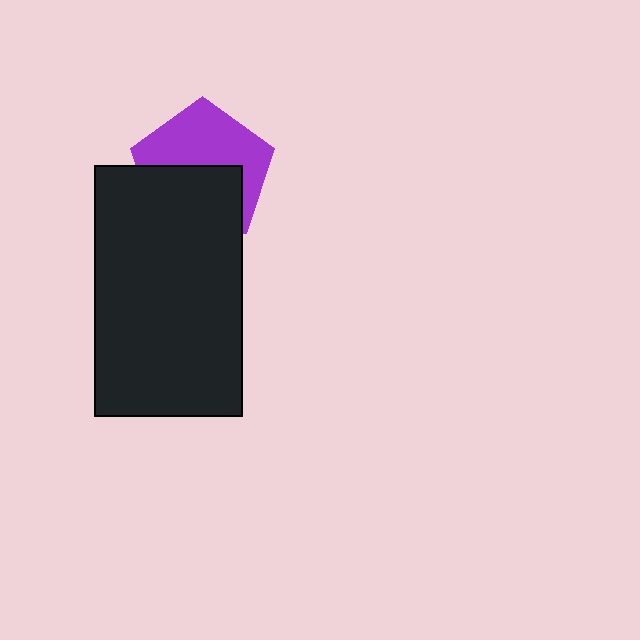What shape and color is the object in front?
The object in front is a black rectangle.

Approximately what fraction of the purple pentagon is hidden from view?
Roughly 48% of the purple pentagon is hidden behind the black rectangle.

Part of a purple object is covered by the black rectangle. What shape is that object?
It is a pentagon.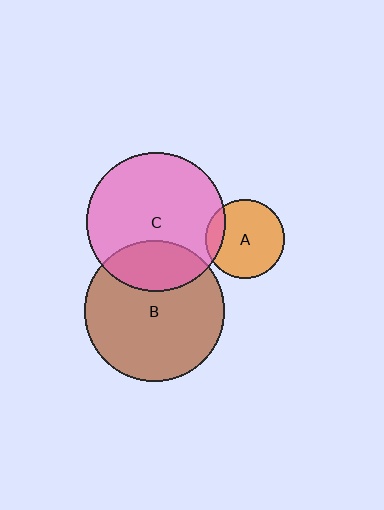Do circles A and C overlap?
Yes.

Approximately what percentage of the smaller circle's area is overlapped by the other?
Approximately 15%.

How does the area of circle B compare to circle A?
Approximately 3.1 times.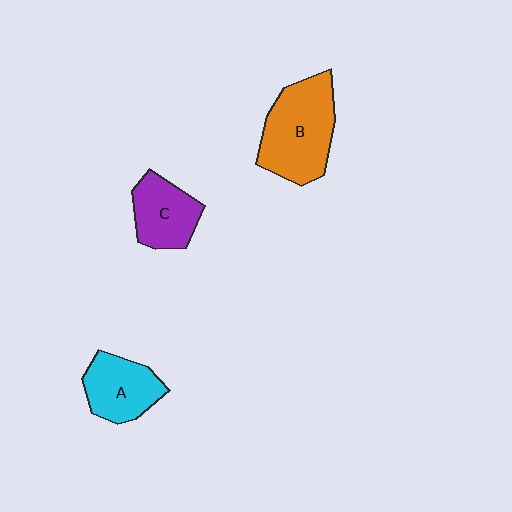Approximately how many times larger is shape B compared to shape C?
Approximately 1.6 times.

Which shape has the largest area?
Shape B (orange).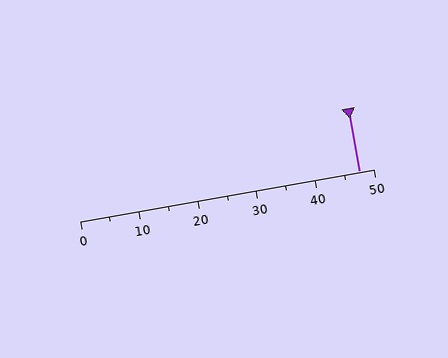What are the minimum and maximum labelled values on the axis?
The axis runs from 0 to 50.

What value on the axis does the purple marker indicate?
The marker indicates approximately 47.5.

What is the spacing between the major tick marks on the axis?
The major ticks are spaced 10 apart.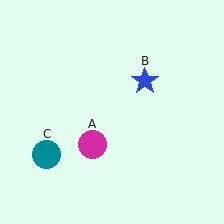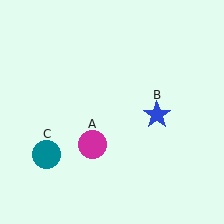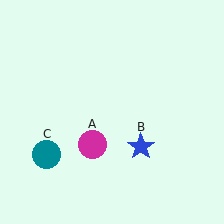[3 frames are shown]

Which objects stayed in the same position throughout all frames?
Magenta circle (object A) and teal circle (object C) remained stationary.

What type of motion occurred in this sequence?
The blue star (object B) rotated clockwise around the center of the scene.